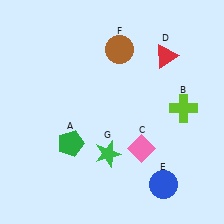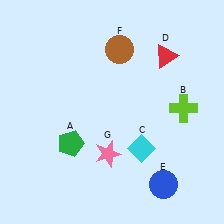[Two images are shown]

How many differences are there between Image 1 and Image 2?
There are 2 differences between the two images.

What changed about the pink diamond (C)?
In Image 1, C is pink. In Image 2, it changed to cyan.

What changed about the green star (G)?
In Image 1, G is green. In Image 2, it changed to pink.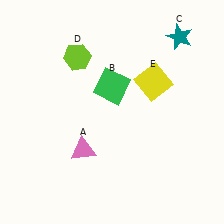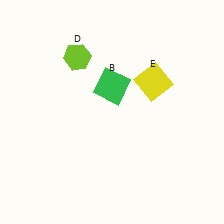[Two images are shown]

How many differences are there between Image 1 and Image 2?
There are 2 differences between the two images.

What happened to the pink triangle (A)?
The pink triangle (A) was removed in Image 2. It was in the bottom-left area of Image 1.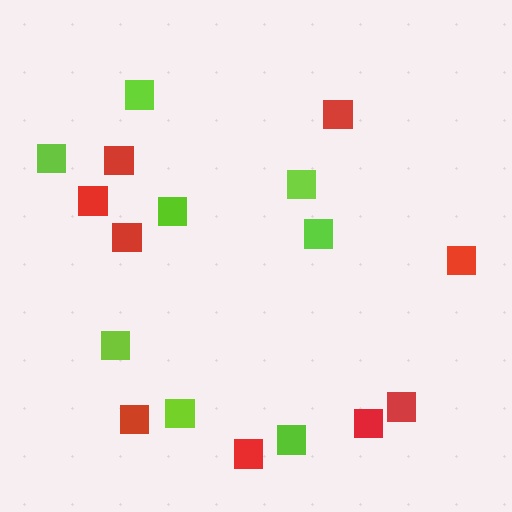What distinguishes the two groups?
There are 2 groups: one group of red squares (9) and one group of lime squares (8).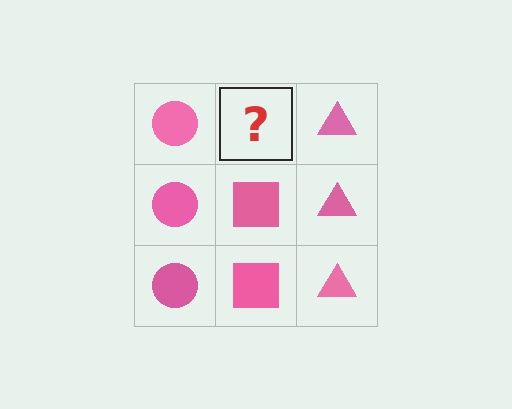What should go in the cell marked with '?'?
The missing cell should contain a pink square.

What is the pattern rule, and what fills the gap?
The rule is that each column has a consistent shape. The gap should be filled with a pink square.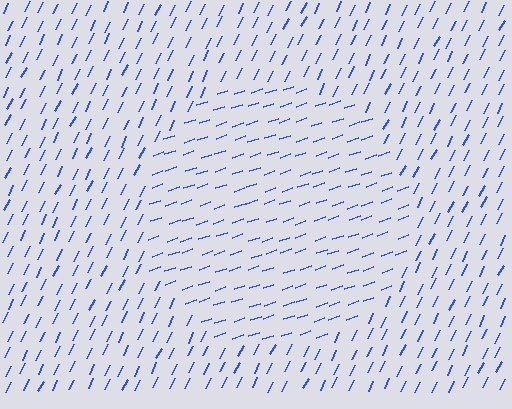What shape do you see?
I see a circle.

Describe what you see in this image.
The image is filled with small blue line segments. A circle region in the image has lines oriented differently from the surrounding lines, creating a visible texture boundary.